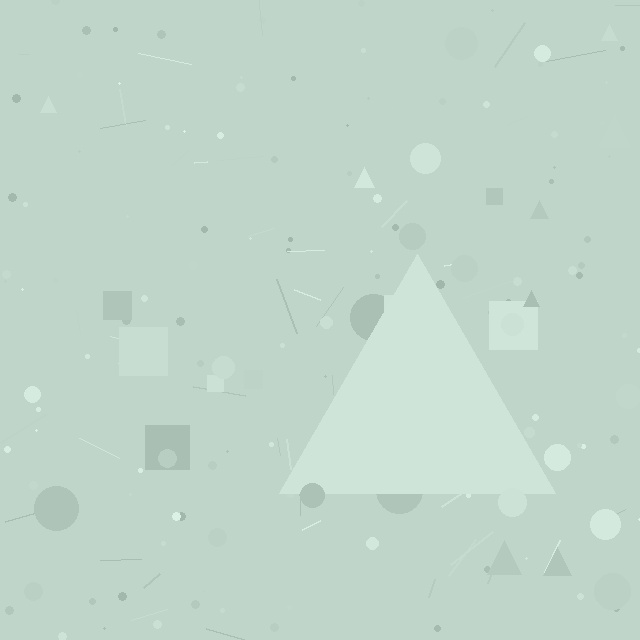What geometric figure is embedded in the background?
A triangle is embedded in the background.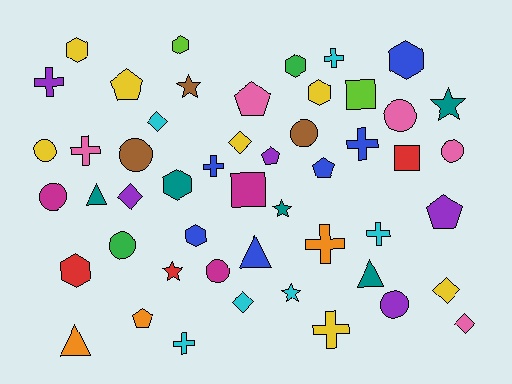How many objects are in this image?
There are 50 objects.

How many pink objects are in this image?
There are 5 pink objects.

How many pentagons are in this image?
There are 6 pentagons.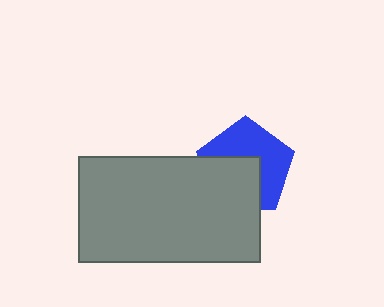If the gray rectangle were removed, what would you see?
You would see the complete blue pentagon.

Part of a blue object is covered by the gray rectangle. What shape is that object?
It is a pentagon.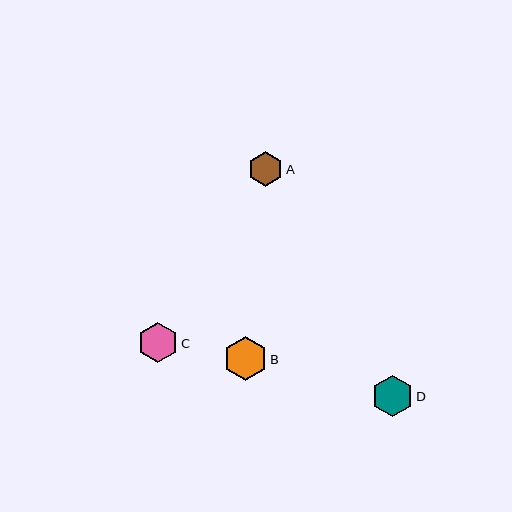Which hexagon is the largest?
Hexagon B is the largest with a size of approximately 44 pixels.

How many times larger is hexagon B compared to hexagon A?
Hexagon B is approximately 1.2 times the size of hexagon A.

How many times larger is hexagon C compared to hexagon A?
Hexagon C is approximately 1.1 times the size of hexagon A.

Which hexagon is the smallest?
Hexagon A is the smallest with a size of approximately 36 pixels.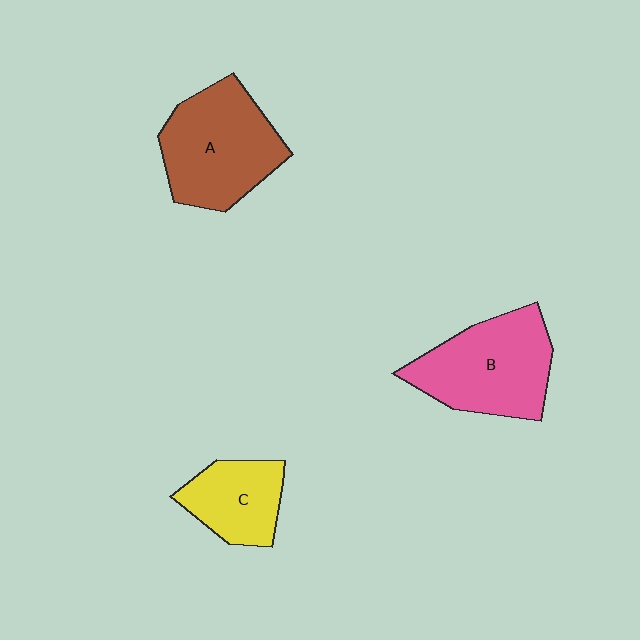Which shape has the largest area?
Shape A (brown).